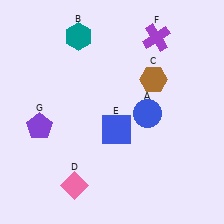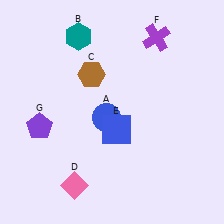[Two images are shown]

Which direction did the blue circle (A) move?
The blue circle (A) moved left.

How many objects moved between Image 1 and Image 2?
2 objects moved between the two images.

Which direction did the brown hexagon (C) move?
The brown hexagon (C) moved left.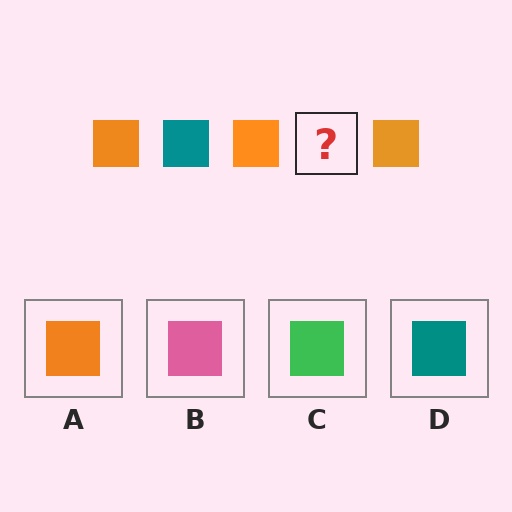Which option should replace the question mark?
Option D.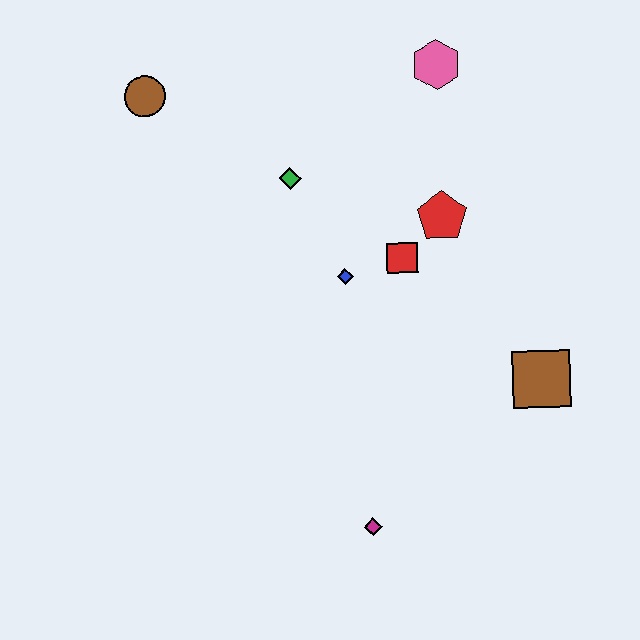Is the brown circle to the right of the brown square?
No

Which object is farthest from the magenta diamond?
The brown circle is farthest from the magenta diamond.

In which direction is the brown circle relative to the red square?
The brown circle is to the left of the red square.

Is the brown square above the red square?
No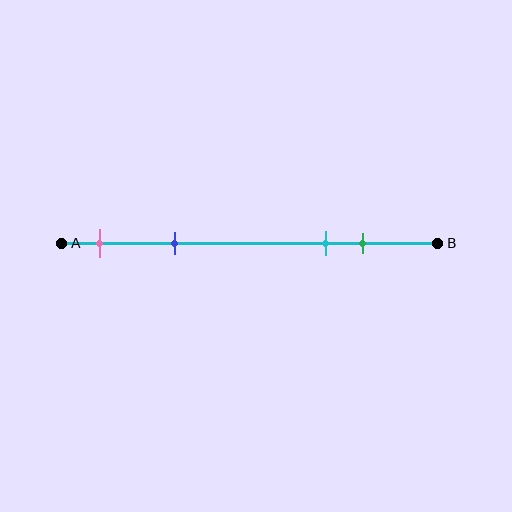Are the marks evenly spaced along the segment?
No, the marks are not evenly spaced.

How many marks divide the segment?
There are 4 marks dividing the segment.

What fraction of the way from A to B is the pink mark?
The pink mark is approximately 10% (0.1) of the way from A to B.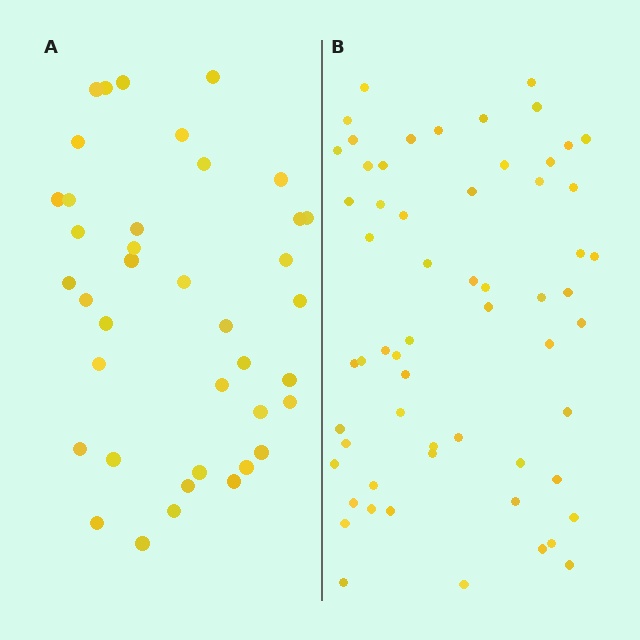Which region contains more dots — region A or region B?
Region B (the right region) has more dots.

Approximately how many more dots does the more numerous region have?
Region B has approximately 20 more dots than region A.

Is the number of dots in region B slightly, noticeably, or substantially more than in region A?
Region B has substantially more. The ratio is roughly 1.5 to 1.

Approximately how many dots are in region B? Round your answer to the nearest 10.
About 60 dots.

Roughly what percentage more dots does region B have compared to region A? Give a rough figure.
About 55% more.